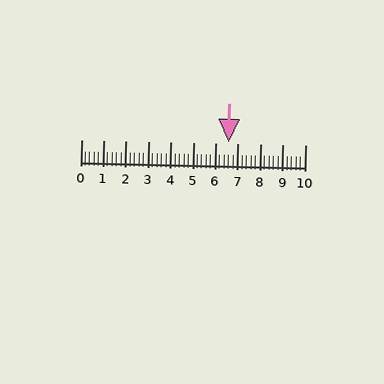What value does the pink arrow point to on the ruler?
The pink arrow points to approximately 6.6.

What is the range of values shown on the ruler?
The ruler shows values from 0 to 10.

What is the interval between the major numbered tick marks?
The major tick marks are spaced 1 units apart.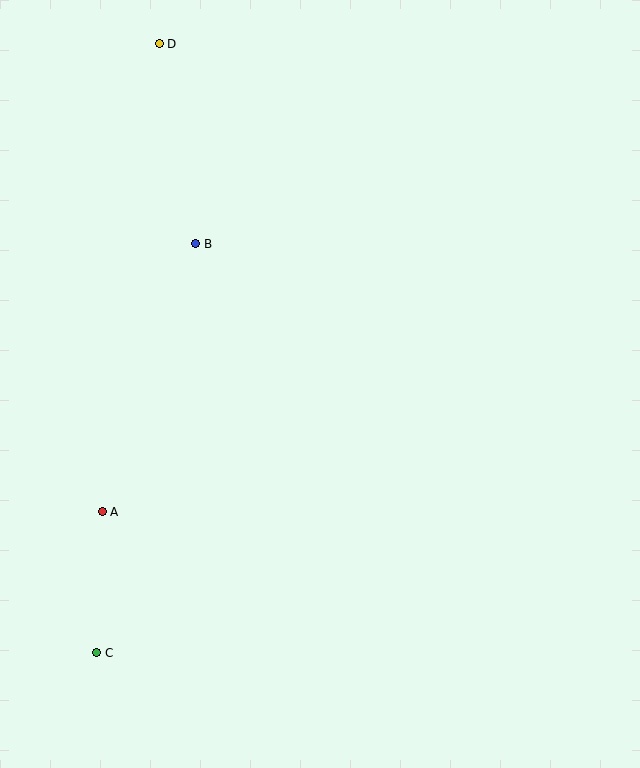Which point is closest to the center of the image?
Point B at (196, 244) is closest to the center.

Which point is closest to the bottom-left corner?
Point C is closest to the bottom-left corner.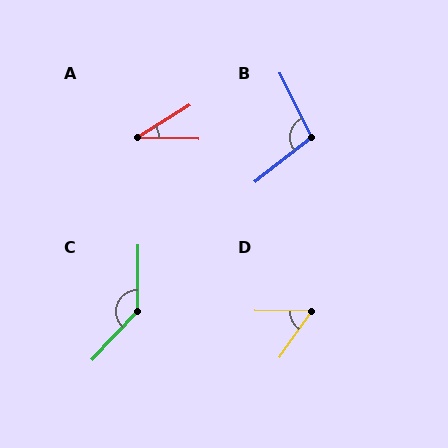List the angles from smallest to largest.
A (32°), D (55°), B (103°), C (138°).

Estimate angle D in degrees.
Approximately 55 degrees.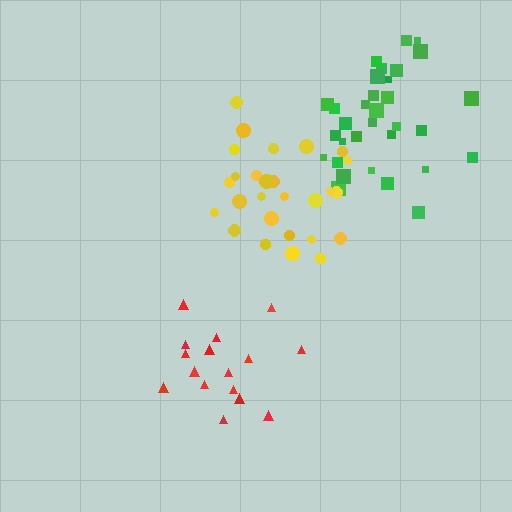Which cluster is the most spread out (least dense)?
Red.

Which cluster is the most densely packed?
Yellow.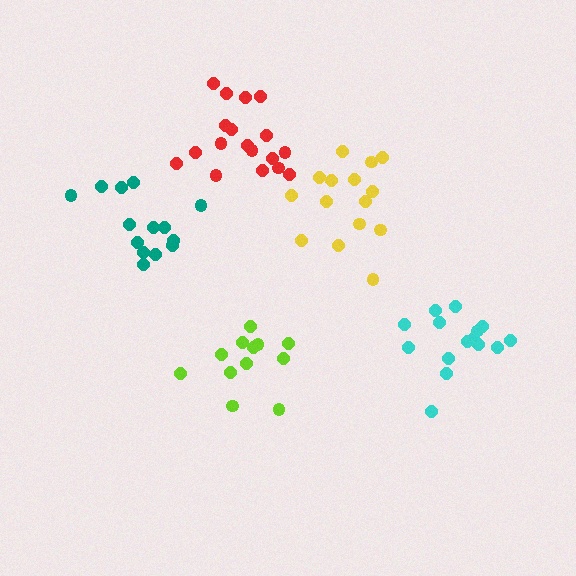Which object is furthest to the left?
The teal cluster is leftmost.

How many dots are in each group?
Group 1: 12 dots, Group 2: 15 dots, Group 3: 18 dots, Group 4: 14 dots, Group 5: 15 dots (74 total).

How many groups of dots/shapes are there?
There are 5 groups.